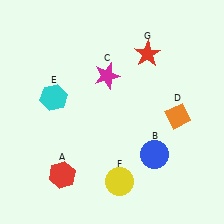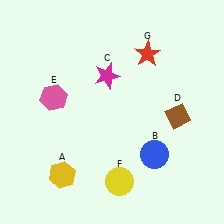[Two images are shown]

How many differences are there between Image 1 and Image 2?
There are 3 differences between the two images.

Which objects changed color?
A changed from red to yellow. D changed from orange to brown. E changed from cyan to pink.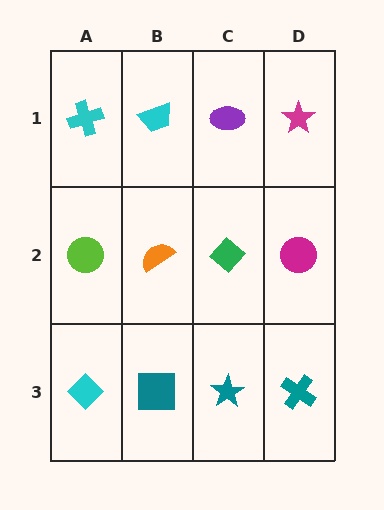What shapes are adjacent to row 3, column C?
A green diamond (row 2, column C), a teal square (row 3, column B), a teal cross (row 3, column D).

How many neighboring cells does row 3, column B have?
3.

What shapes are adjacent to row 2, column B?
A cyan trapezoid (row 1, column B), a teal square (row 3, column B), a lime circle (row 2, column A), a green diamond (row 2, column C).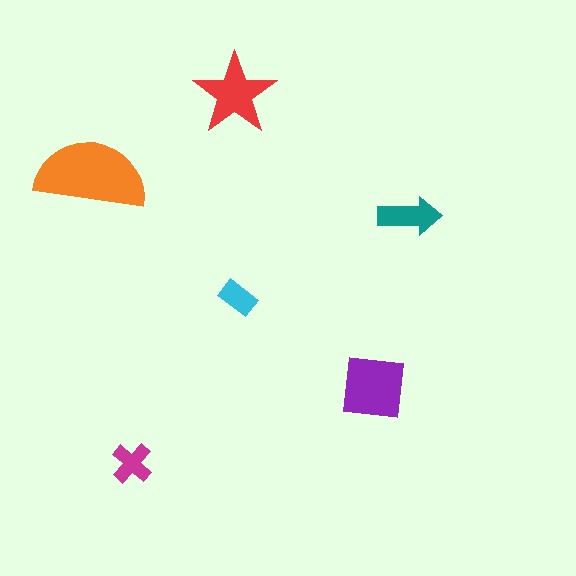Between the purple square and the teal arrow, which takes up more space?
The purple square.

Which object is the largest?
The orange semicircle.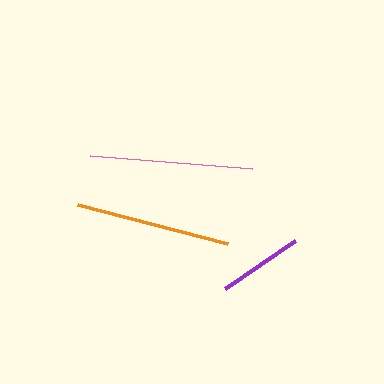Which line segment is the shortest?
The purple line is the shortest at approximately 85 pixels.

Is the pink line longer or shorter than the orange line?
The pink line is longer than the orange line.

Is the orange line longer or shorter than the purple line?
The orange line is longer than the purple line.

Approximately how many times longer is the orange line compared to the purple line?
The orange line is approximately 1.8 times the length of the purple line.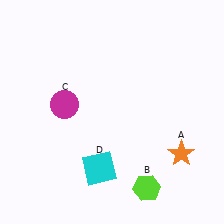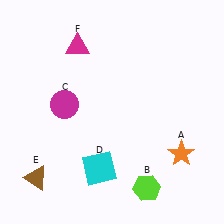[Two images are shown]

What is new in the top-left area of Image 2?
A magenta triangle (F) was added in the top-left area of Image 2.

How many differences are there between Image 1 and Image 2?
There are 2 differences between the two images.